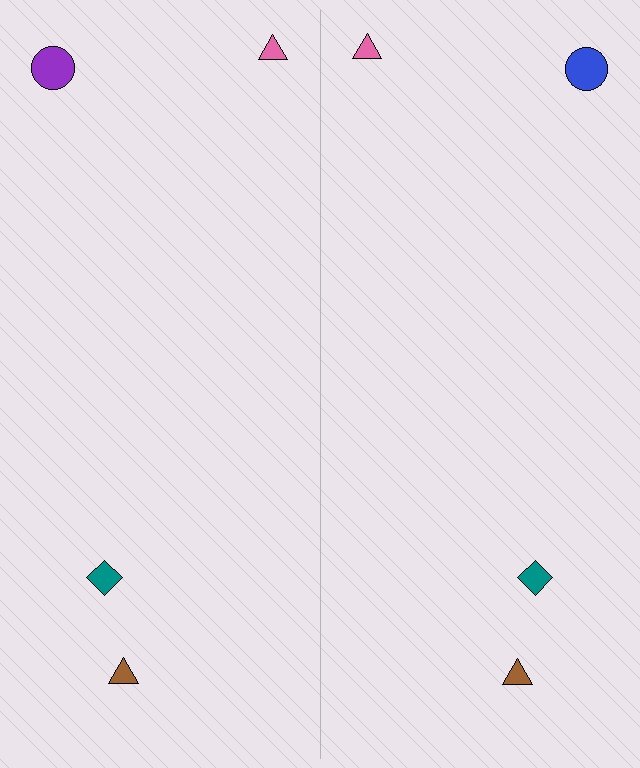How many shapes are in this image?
There are 8 shapes in this image.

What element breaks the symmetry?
The blue circle on the right side breaks the symmetry — its mirror counterpart is purple.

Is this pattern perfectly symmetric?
No, the pattern is not perfectly symmetric. The blue circle on the right side breaks the symmetry — its mirror counterpart is purple.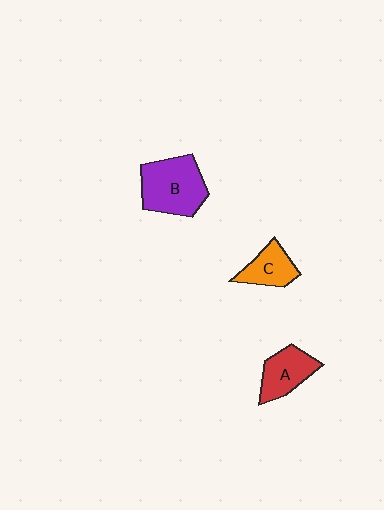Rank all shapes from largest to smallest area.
From largest to smallest: B (purple), A (red), C (orange).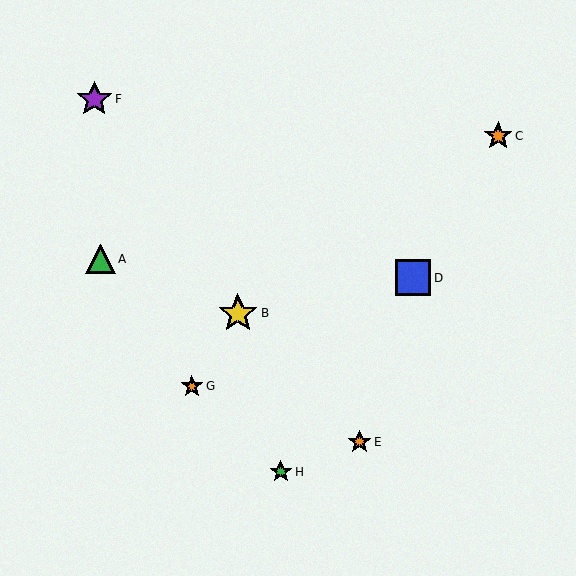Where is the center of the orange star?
The center of the orange star is at (359, 442).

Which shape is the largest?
The yellow star (labeled B) is the largest.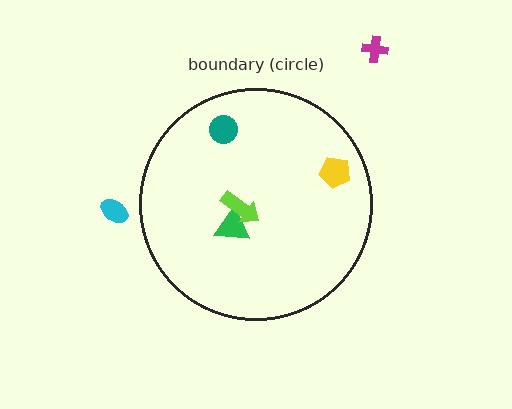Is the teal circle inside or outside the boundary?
Inside.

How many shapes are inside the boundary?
4 inside, 2 outside.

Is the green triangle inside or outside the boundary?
Inside.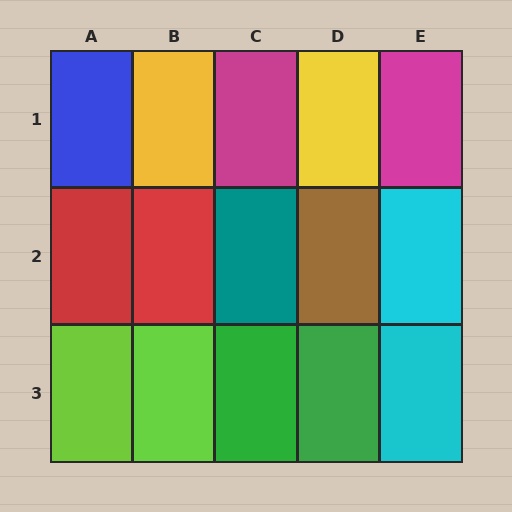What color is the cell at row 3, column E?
Cyan.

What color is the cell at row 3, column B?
Lime.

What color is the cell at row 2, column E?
Cyan.